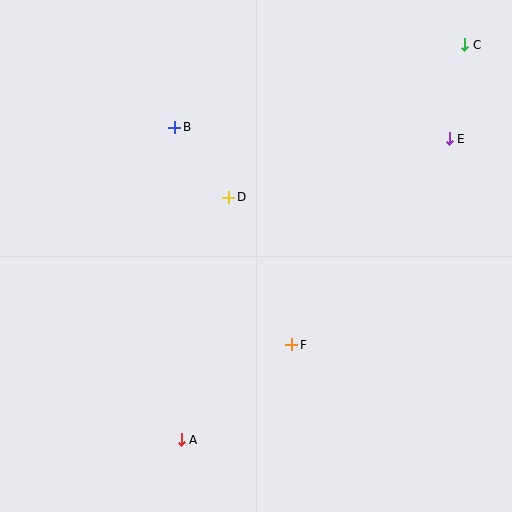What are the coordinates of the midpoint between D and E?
The midpoint between D and E is at (339, 168).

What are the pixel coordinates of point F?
Point F is at (292, 345).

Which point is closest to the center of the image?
Point D at (229, 197) is closest to the center.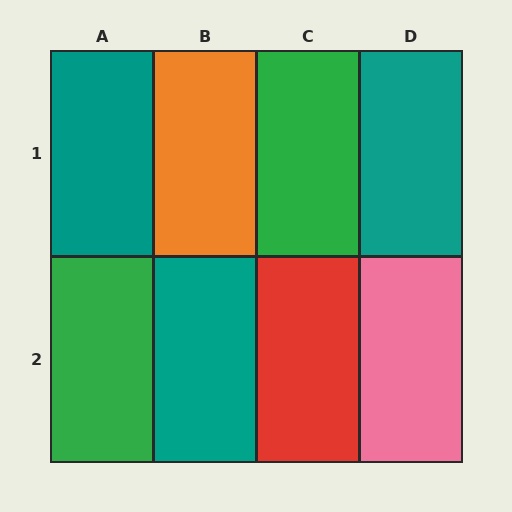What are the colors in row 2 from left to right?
Green, teal, red, pink.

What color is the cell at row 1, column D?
Teal.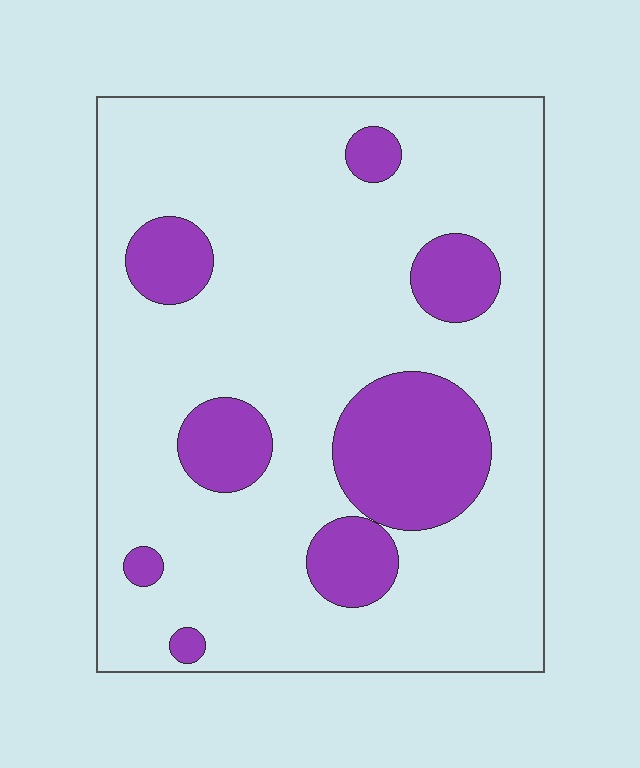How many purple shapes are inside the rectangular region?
8.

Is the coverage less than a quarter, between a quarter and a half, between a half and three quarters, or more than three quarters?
Less than a quarter.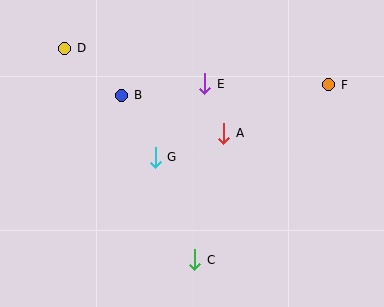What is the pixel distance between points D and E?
The distance between D and E is 144 pixels.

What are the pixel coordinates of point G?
Point G is at (155, 157).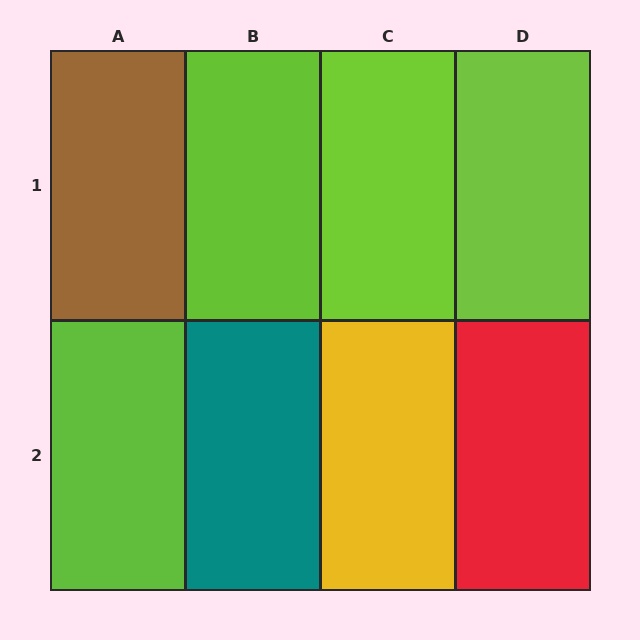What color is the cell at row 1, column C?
Lime.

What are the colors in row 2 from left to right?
Lime, teal, yellow, red.